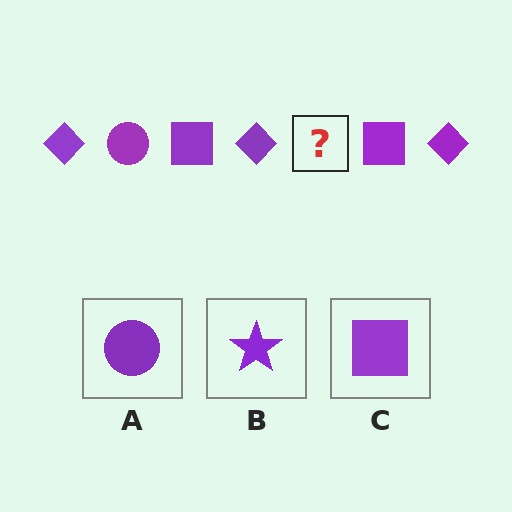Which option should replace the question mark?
Option A.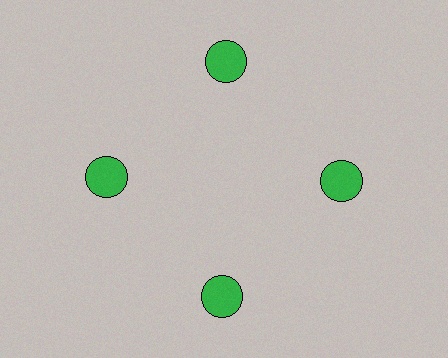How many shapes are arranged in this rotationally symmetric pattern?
There are 4 shapes, arranged in 4 groups of 1.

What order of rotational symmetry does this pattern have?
This pattern has 4-fold rotational symmetry.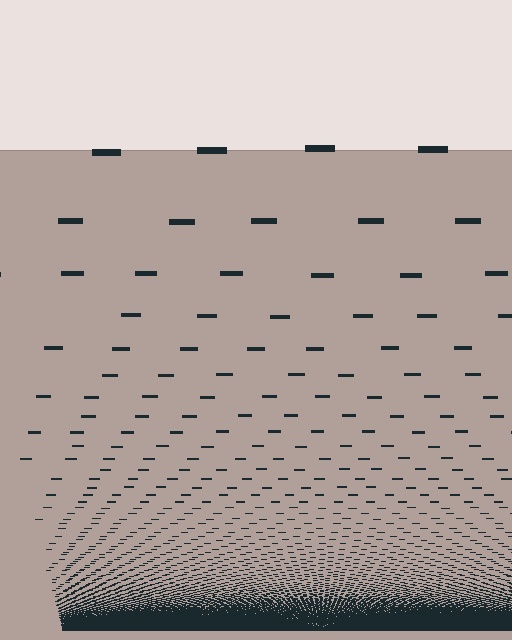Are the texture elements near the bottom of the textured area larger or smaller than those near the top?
Smaller. The gradient is inverted — elements near the bottom are smaller and denser.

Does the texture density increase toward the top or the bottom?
Density increases toward the bottom.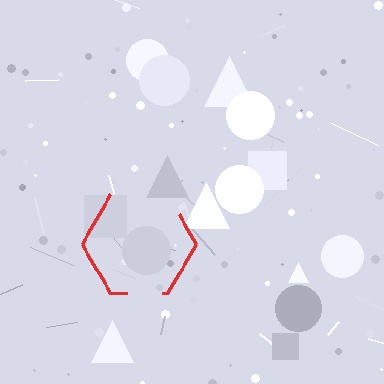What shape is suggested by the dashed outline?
The dashed outline suggests a hexagon.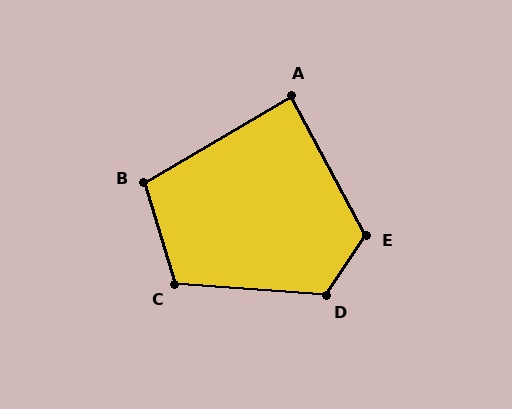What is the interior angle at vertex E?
Approximately 118 degrees (obtuse).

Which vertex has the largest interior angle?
D, at approximately 120 degrees.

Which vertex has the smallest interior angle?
A, at approximately 88 degrees.